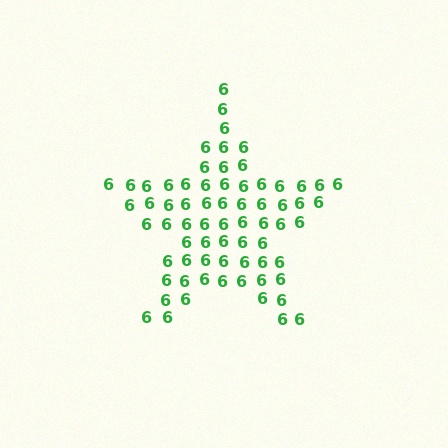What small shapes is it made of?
It is made of small digit 6's.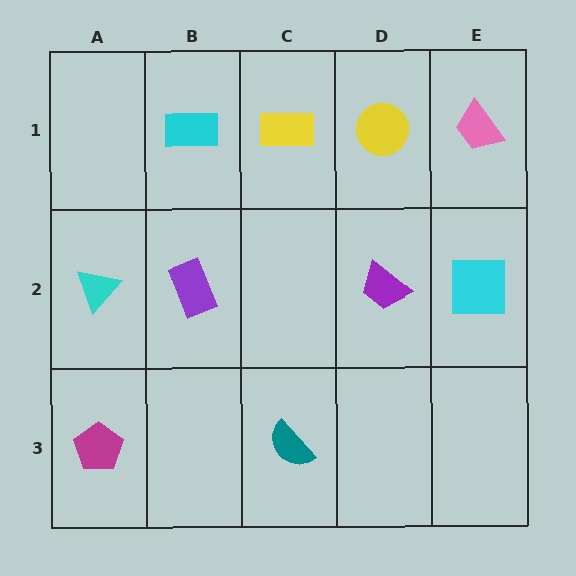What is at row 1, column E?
A pink trapezoid.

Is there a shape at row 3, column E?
No, that cell is empty.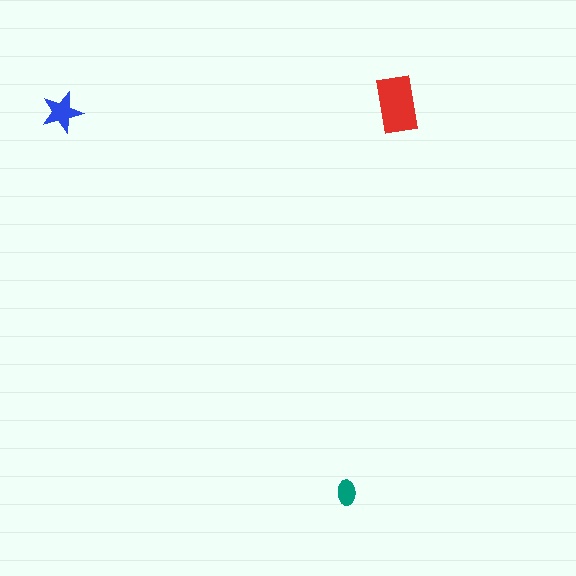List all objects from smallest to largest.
The teal ellipse, the blue star, the red rectangle.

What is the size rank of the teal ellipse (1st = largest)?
3rd.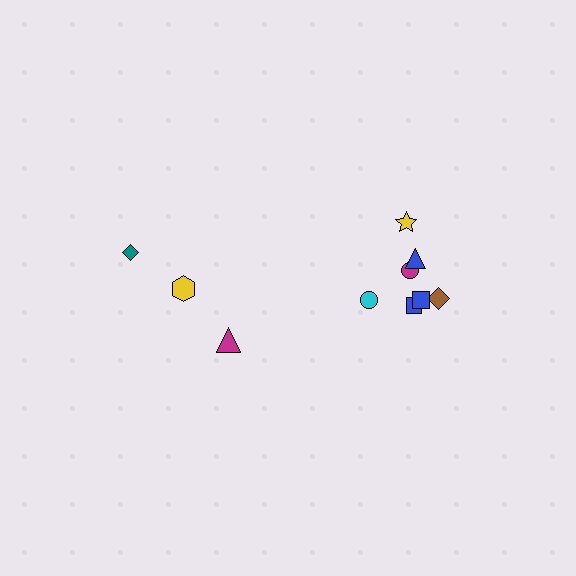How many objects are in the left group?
There are 3 objects.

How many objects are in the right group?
There are 7 objects.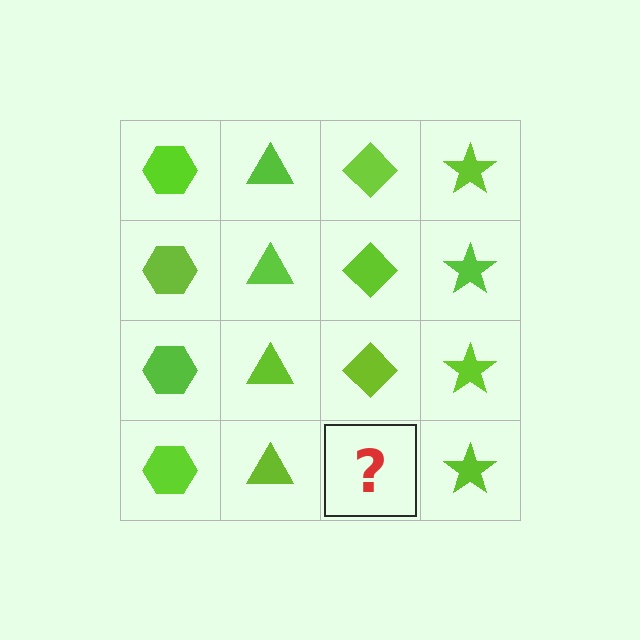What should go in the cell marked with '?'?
The missing cell should contain a lime diamond.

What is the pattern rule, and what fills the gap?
The rule is that each column has a consistent shape. The gap should be filled with a lime diamond.